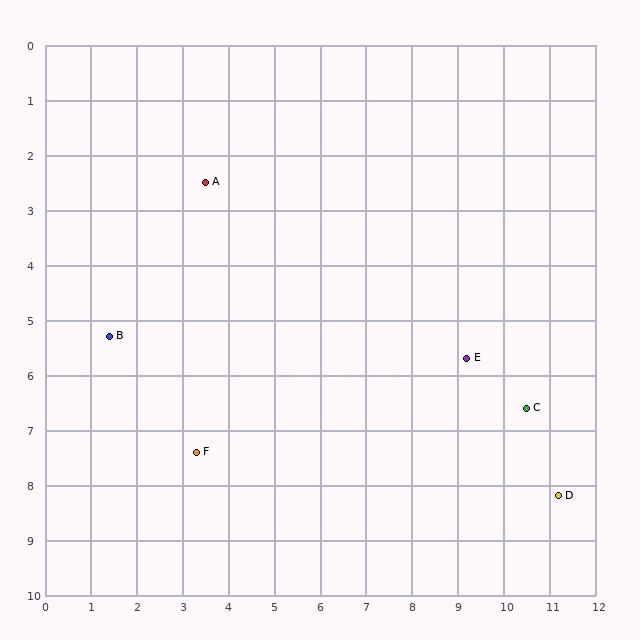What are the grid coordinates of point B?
Point B is at approximately (1.4, 5.3).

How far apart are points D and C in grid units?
Points D and C are about 1.7 grid units apart.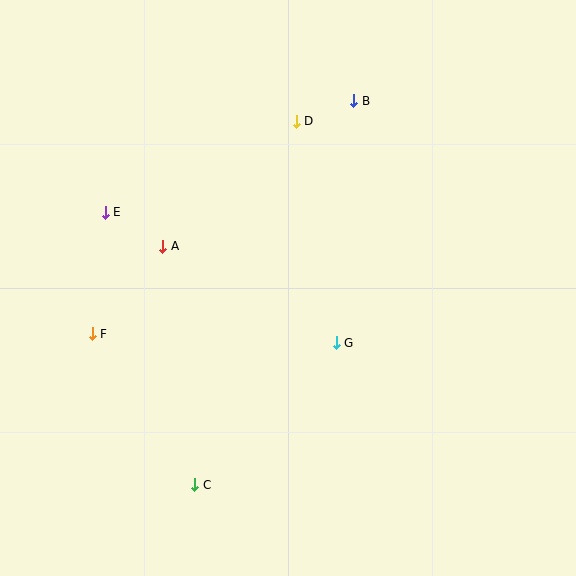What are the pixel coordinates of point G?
Point G is at (336, 343).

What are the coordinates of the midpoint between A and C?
The midpoint between A and C is at (179, 366).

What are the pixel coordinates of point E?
Point E is at (105, 212).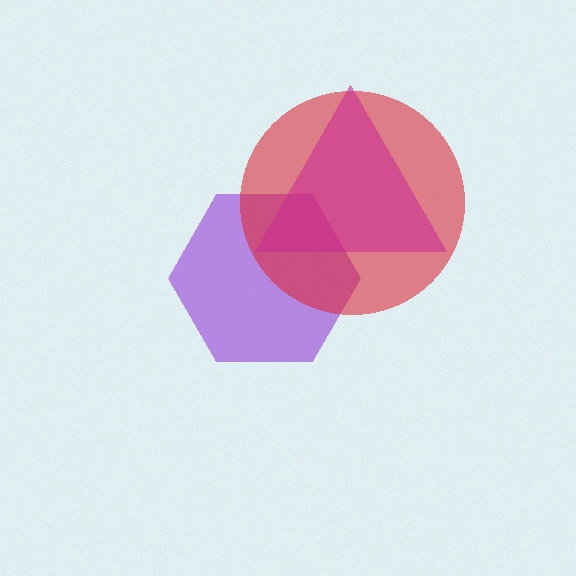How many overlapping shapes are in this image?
There are 3 overlapping shapes in the image.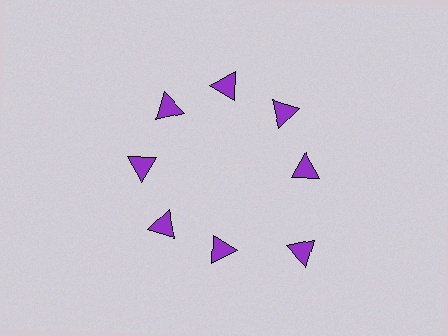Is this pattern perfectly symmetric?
No. The 8 purple triangles are arranged in a ring, but one element near the 4 o'clock position is pushed outward from the center, breaking the 8-fold rotational symmetry.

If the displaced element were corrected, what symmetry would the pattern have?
It would have 8-fold rotational symmetry — the pattern would map onto itself every 45 degrees.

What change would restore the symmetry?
The symmetry would be restored by moving it inward, back onto the ring so that all 8 triangles sit at equal angles and equal distance from the center.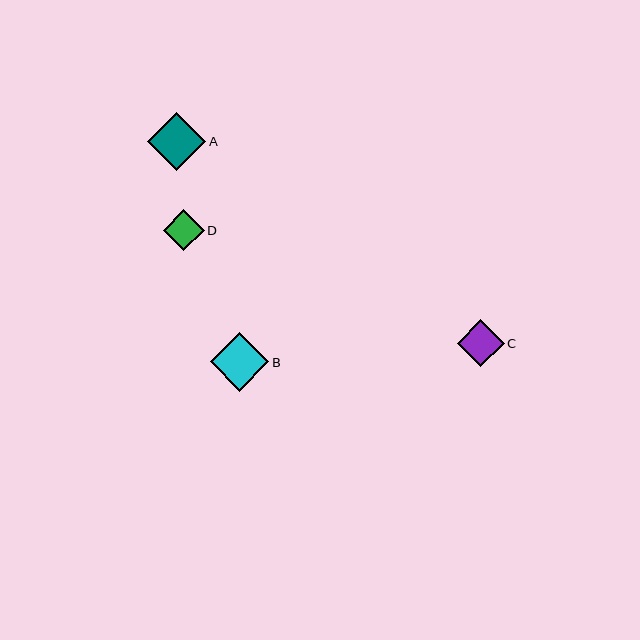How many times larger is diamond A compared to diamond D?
Diamond A is approximately 1.4 times the size of diamond D.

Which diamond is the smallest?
Diamond D is the smallest with a size of approximately 41 pixels.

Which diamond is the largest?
Diamond B is the largest with a size of approximately 59 pixels.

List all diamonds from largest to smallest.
From largest to smallest: B, A, C, D.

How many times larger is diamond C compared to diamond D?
Diamond C is approximately 1.2 times the size of diamond D.